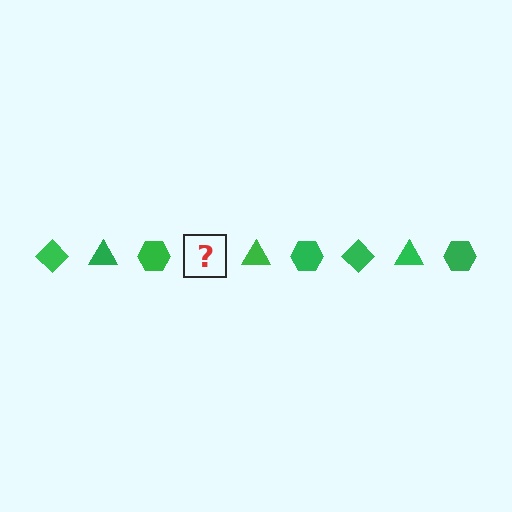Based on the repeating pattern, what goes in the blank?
The blank should be a green diamond.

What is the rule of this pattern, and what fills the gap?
The rule is that the pattern cycles through diamond, triangle, hexagon shapes in green. The gap should be filled with a green diamond.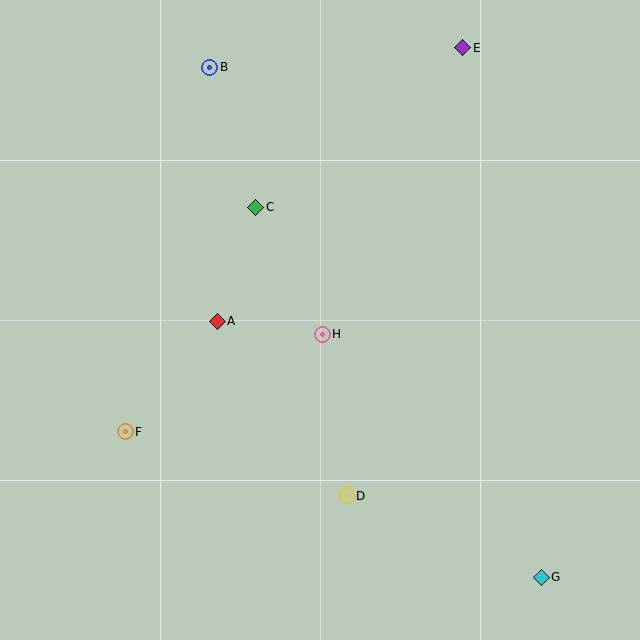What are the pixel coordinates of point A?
Point A is at (217, 321).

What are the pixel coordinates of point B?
Point B is at (210, 67).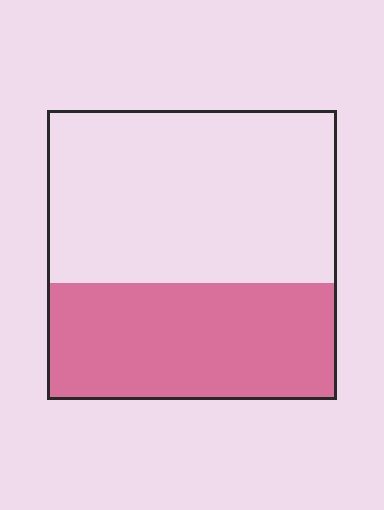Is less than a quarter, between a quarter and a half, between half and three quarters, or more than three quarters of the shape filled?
Between a quarter and a half.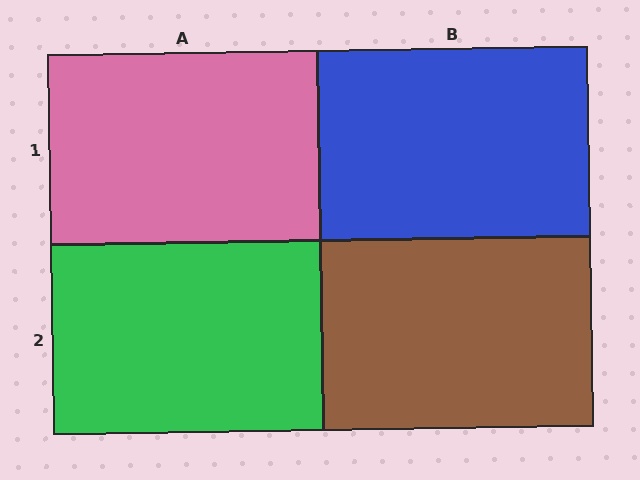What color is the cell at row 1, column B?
Blue.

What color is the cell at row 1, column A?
Pink.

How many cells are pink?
1 cell is pink.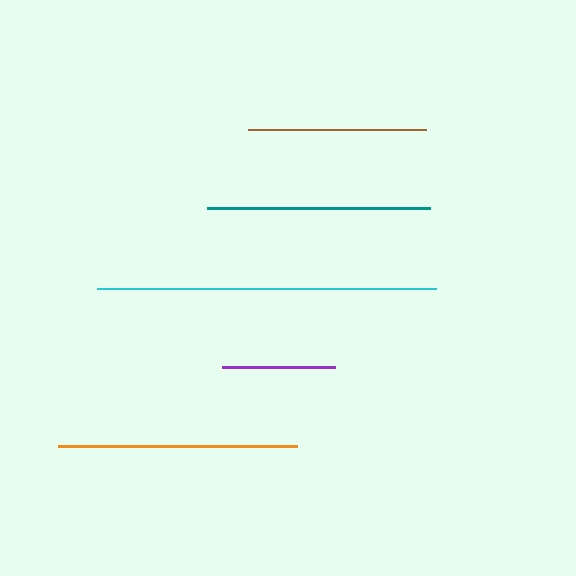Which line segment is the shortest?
The purple line is the shortest at approximately 113 pixels.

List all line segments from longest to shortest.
From longest to shortest: cyan, orange, teal, brown, purple.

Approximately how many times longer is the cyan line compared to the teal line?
The cyan line is approximately 1.5 times the length of the teal line.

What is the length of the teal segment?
The teal segment is approximately 223 pixels long.